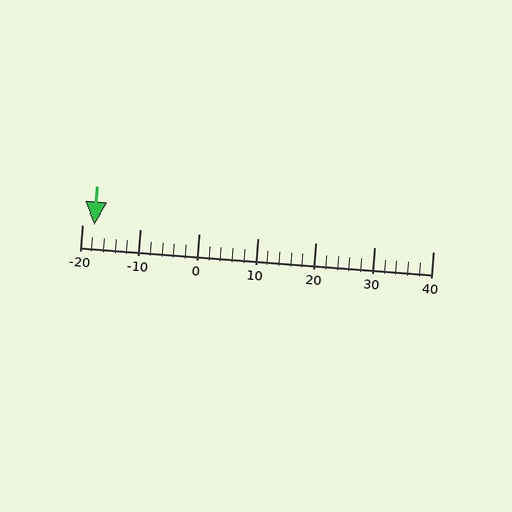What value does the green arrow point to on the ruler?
The green arrow points to approximately -18.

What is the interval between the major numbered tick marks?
The major tick marks are spaced 10 units apart.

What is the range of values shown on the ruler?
The ruler shows values from -20 to 40.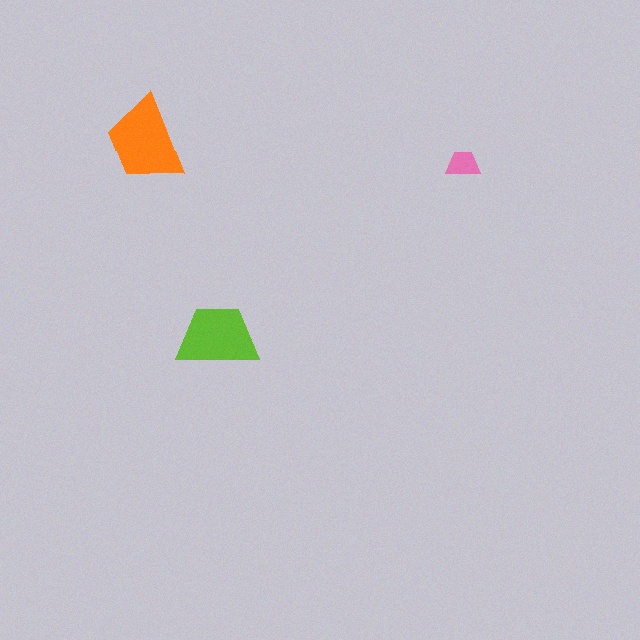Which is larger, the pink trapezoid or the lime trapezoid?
The lime one.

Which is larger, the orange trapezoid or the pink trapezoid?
The orange one.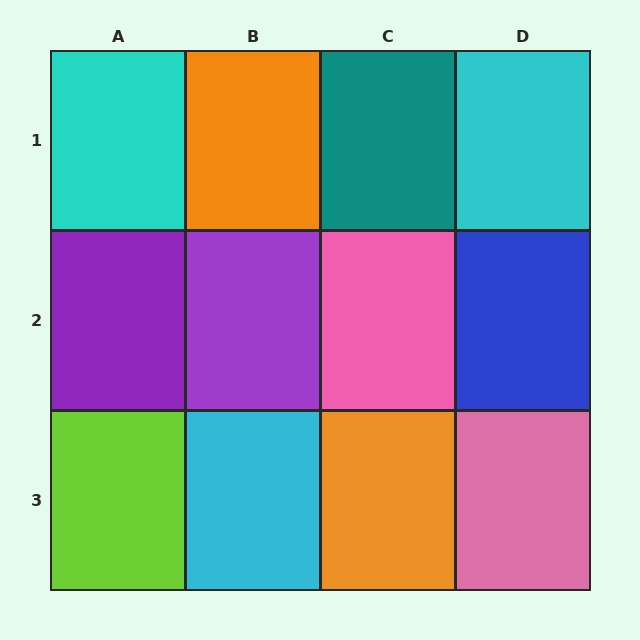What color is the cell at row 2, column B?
Purple.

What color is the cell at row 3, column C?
Orange.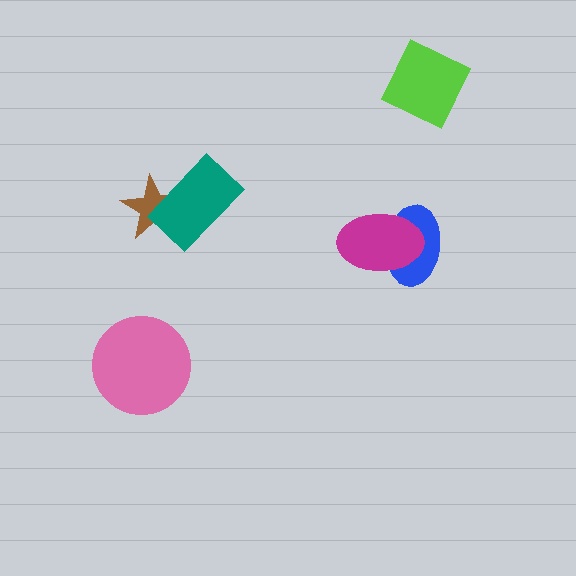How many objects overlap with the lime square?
0 objects overlap with the lime square.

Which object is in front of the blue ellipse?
The magenta ellipse is in front of the blue ellipse.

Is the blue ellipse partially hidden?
Yes, it is partially covered by another shape.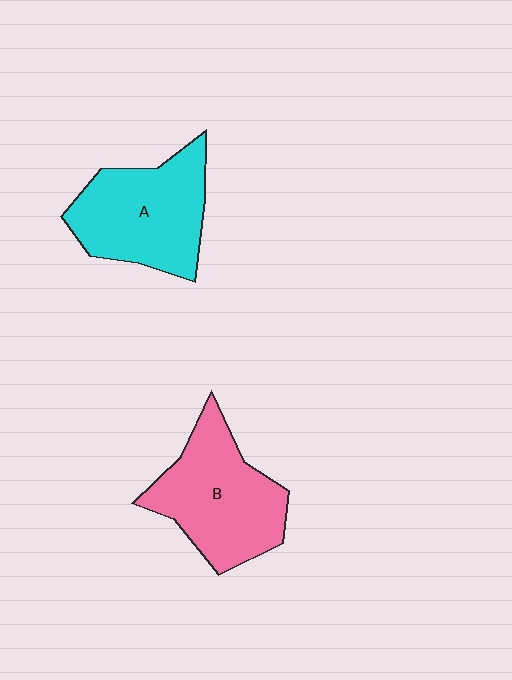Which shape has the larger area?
Shape B (pink).